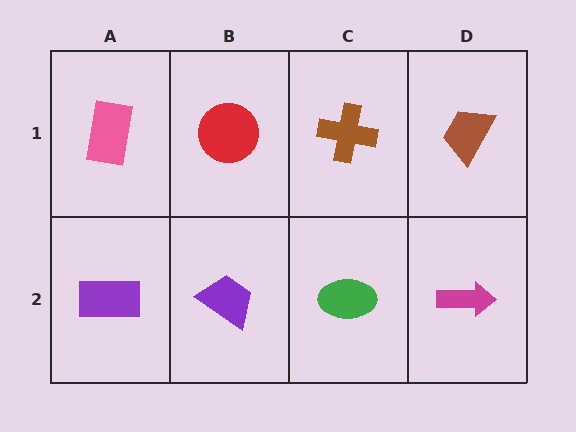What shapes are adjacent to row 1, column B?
A purple trapezoid (row 2, column B), a pink rectangle (row 1, column A), a brown cross (row 1, column C).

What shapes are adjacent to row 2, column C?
A brown cross (row 1, column C), a purple trapezoid (row 2, column B), a magenta arrow (row 2, column D).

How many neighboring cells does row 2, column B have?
3.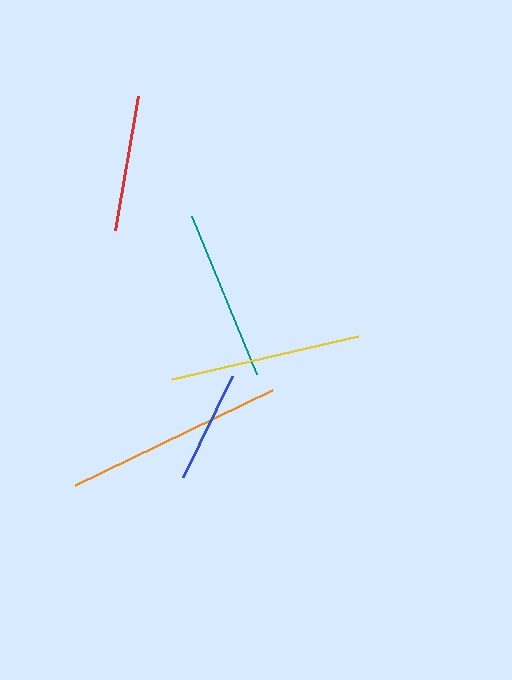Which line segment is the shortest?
The blue line is the shortest at approximately 112 pixels.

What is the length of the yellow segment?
The yellow segment is approximately 190 pixels long.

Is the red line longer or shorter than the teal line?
The teal line is longer than the red line.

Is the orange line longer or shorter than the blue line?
The orange line is longer than the blue line.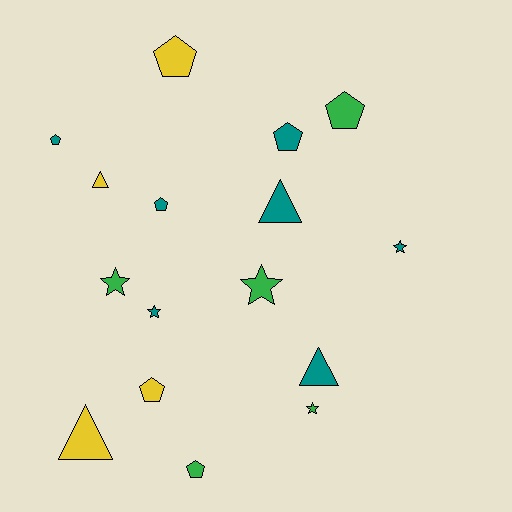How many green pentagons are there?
There are 2 green pentagons.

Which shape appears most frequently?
Pentagon, with 7 objects.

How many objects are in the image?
There are 16 objects.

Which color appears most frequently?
Teal, with 7 objects.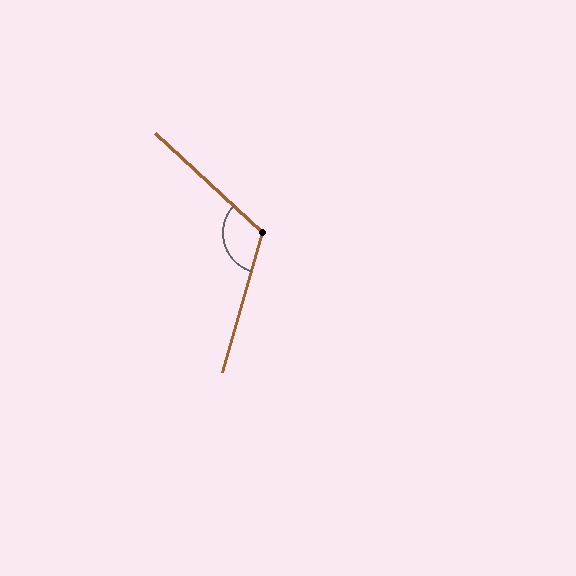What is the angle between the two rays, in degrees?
Approximately 117 degrees.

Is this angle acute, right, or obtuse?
It is obtuse.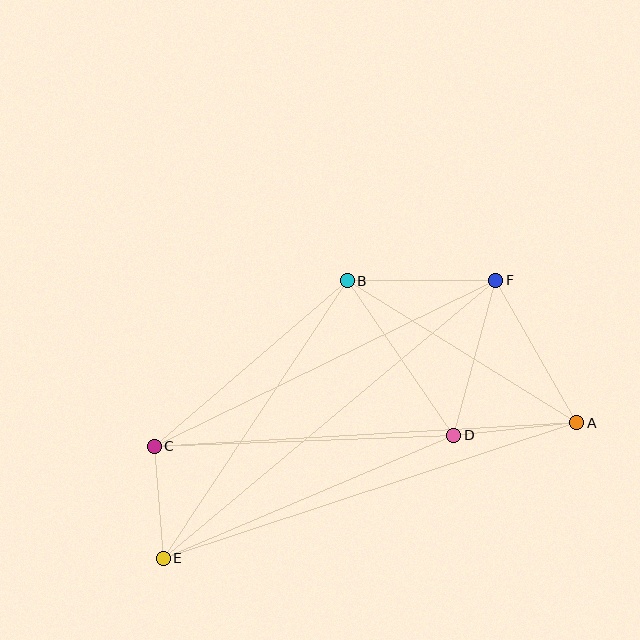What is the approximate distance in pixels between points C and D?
The distance between C and D is approximately 300 pixels.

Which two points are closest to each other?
Points C and E are closest to each other.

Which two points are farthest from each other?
Points A and E are farthest from each other.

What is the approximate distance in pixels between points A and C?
The distance between A and C is approximately 423 pixels.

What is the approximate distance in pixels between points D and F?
The distance between D and F is approximately 161 pixels.